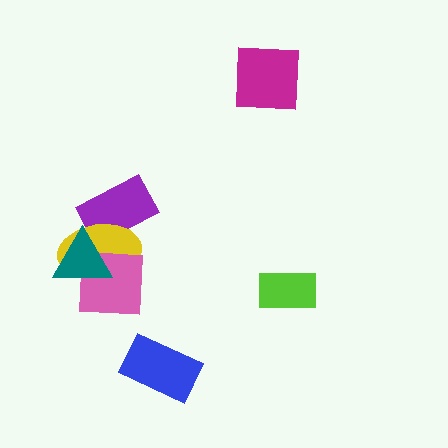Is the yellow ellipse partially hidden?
Yes, it is partially covered by another shape.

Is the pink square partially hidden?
Yes, it is partially covered by another shape.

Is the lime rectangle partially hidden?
No, no other shape covers it.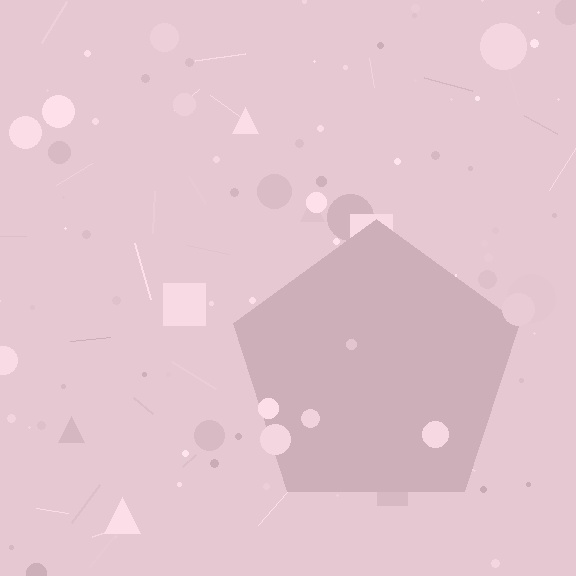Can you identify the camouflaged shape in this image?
The camouflaged shape is a pentagon.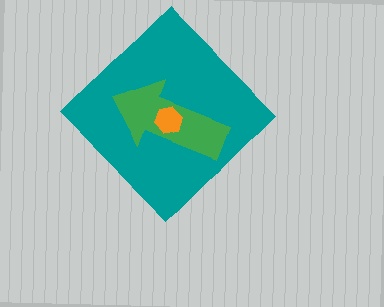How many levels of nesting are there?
3.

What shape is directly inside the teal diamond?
The green arrow.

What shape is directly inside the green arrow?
The orange hexagon.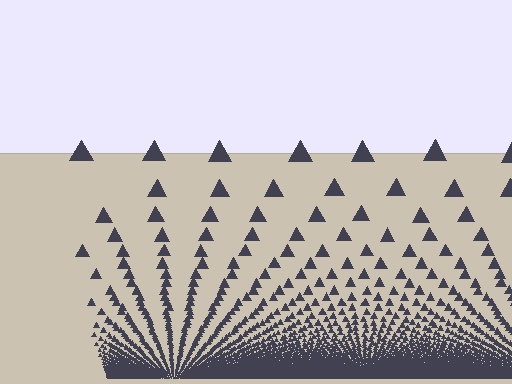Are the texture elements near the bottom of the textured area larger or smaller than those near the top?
Smaller. The gradient is inverted — elements near the bottom are smaller and denser.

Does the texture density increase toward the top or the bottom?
Density increases toward the bottom.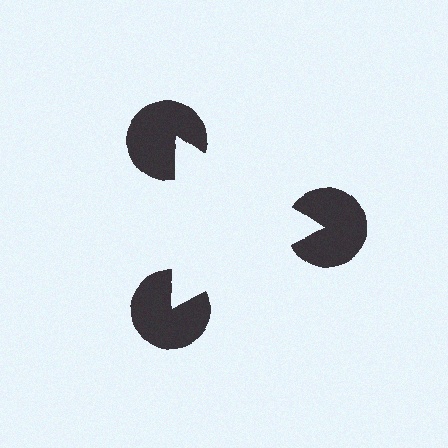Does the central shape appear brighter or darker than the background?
It typically appears slightly brighter than the background, even though no actual brightness change is drawn.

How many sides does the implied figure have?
3 sides.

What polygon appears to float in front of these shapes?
An illusory triangle — its edges are inferred from the aligned wedge cuts in the pac-man discs, not physically drawn.